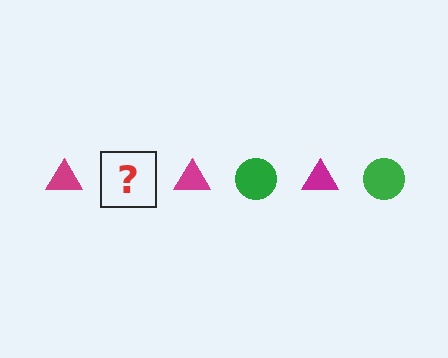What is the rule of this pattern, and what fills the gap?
The rule is that the pattern alternates between magenta triangle and green circle. The gap should be filled with a green circle.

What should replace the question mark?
The question mark should be replaced with a green circle.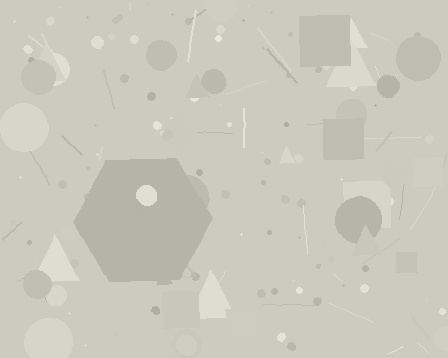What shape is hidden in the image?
A hexagon is hidden in the image.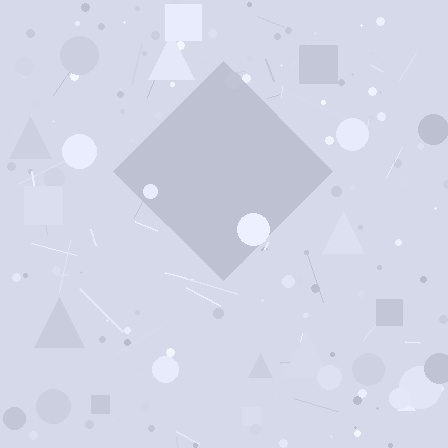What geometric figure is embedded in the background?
A diamond is embedded in the background.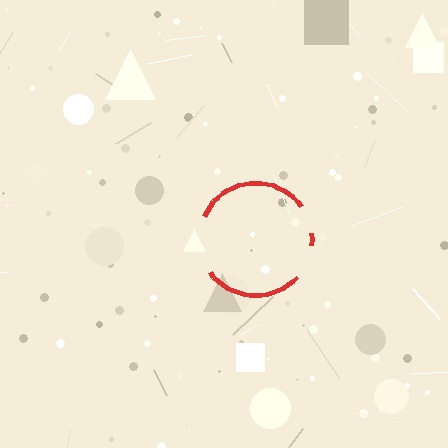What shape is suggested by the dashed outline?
The dashed outline suggests a circle.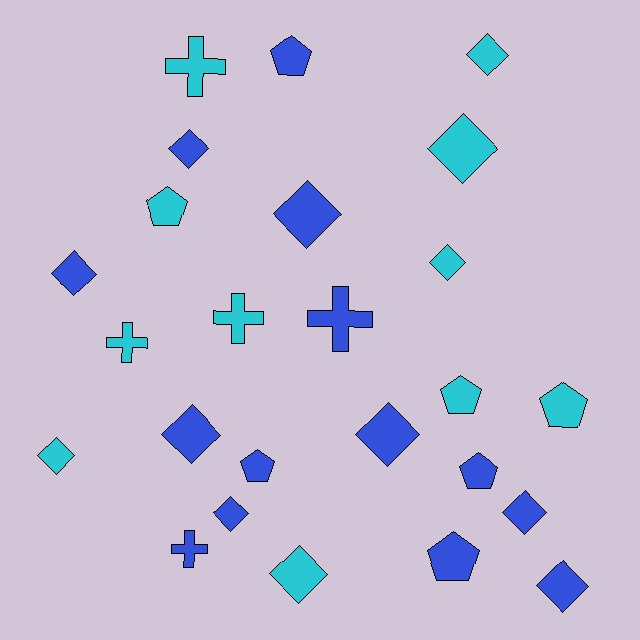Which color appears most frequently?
Blue, with 14 objects.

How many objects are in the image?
There are 25 objects.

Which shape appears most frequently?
Diamond, with 13 objects.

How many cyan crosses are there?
There are 3 cyan crosses.